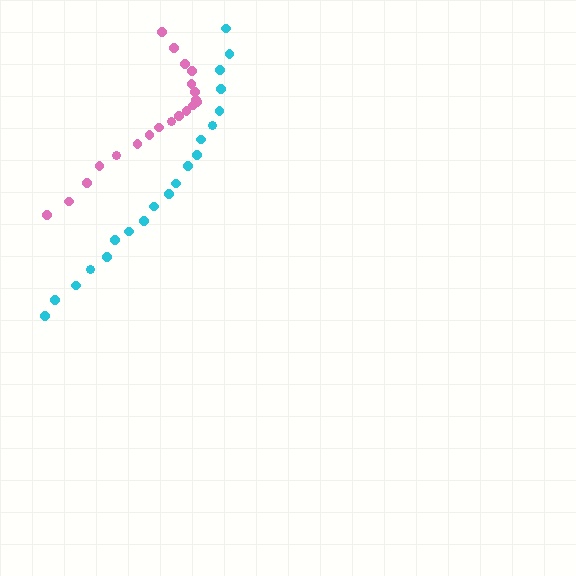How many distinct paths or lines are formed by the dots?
There are 2 distinct paths.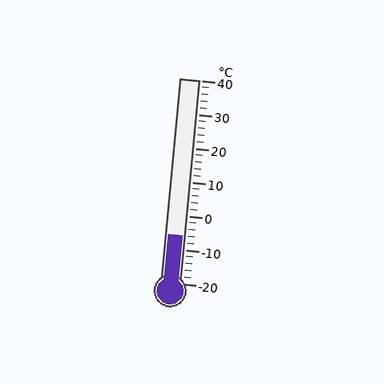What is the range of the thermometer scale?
The thermometer scale ranges from -20°C to 40°C.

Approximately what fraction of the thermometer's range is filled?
The thermometer is filled to approximately 25% of its range.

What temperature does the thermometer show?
The thermometer shows approximately -6°C.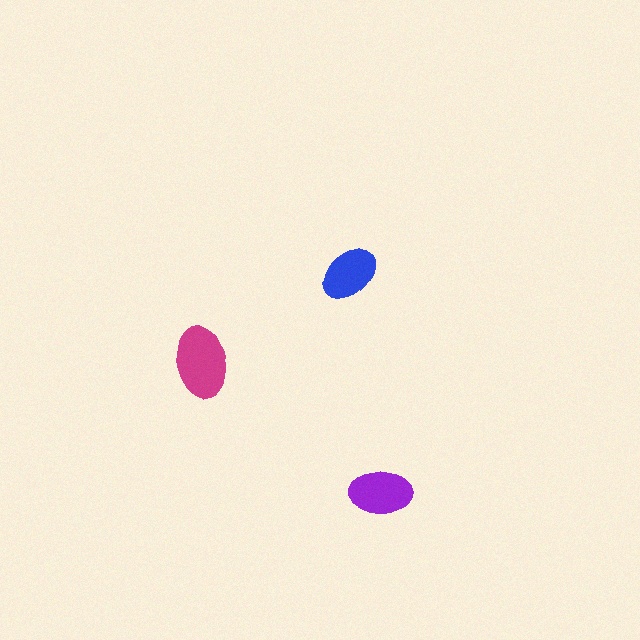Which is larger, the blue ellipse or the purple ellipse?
The purple one.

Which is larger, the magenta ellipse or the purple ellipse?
The magenta one.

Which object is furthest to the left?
The magenta ellipse is leftmost.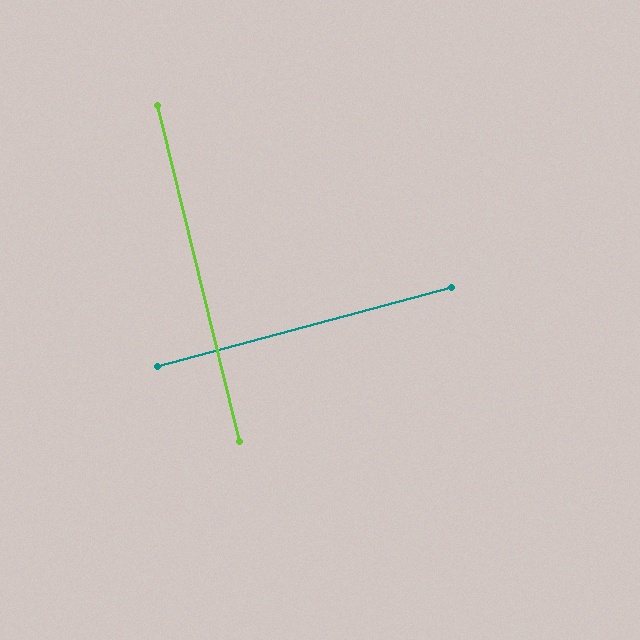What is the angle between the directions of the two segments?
Approximately 89 degrees.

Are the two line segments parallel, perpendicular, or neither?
Perpendicular — they meet at approximately 89°.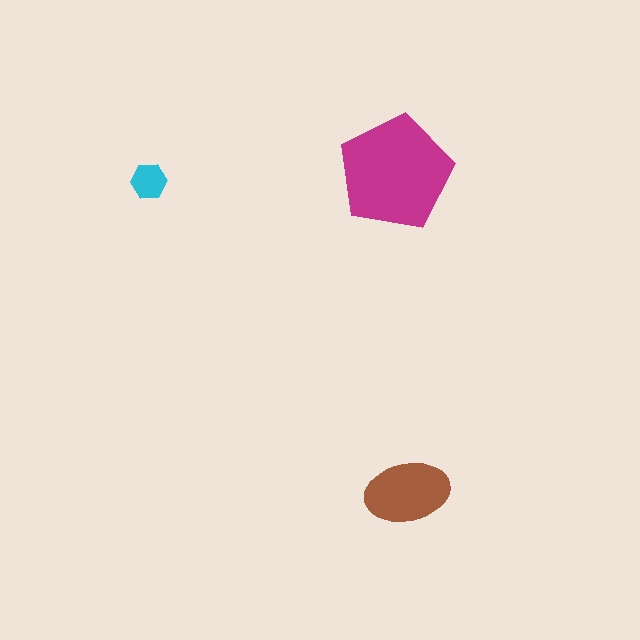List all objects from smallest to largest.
The cyan hexagon, the brown ellipse, the magenta pentagon.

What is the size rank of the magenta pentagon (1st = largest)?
1st.